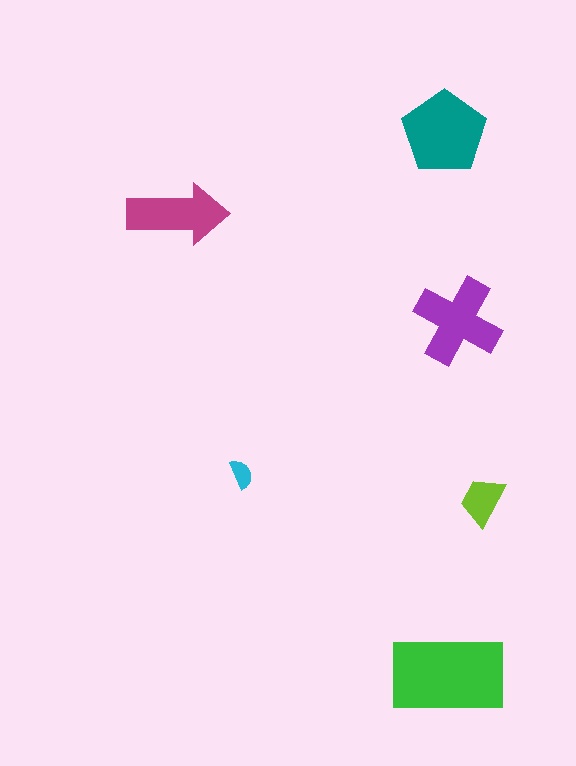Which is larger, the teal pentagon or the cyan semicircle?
The teal pentagon.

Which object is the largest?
The green rectangle.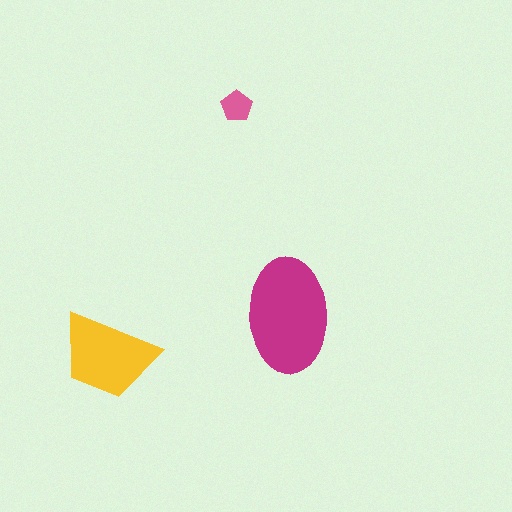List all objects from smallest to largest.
The pink pentagon, the yellow trapezoid, the magenta ellipse.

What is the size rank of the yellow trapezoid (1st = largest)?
2nd.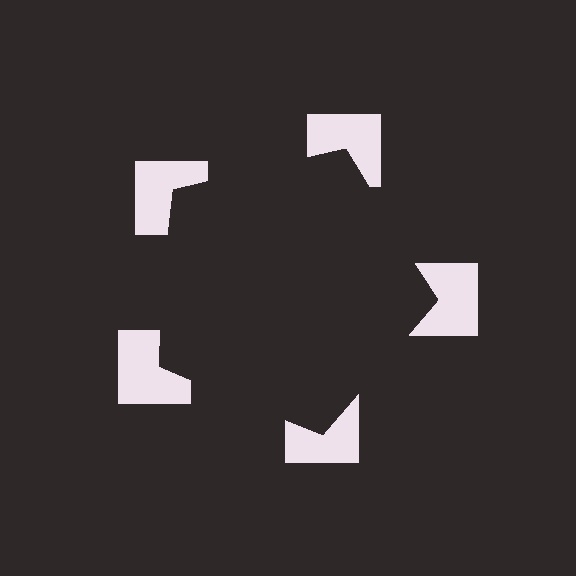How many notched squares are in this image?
There are 5 — one at each vertex of the illusory pentagon.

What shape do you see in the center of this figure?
An illusory pentagon — its edges are inferred from the aligned wedge cuts in the notched squares, not physically drawn.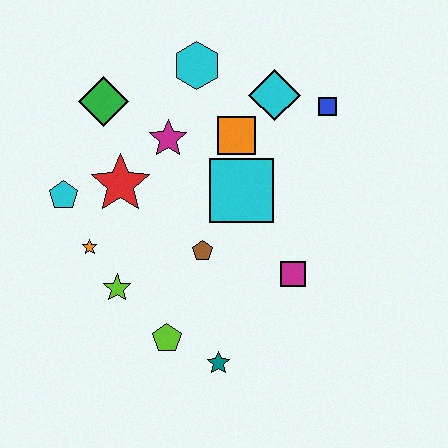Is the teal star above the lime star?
No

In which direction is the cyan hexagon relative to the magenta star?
The cyan hexagon is above the magenta star.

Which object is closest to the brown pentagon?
The cyan square is closest to the brown pentagon.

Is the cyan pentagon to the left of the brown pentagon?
Yes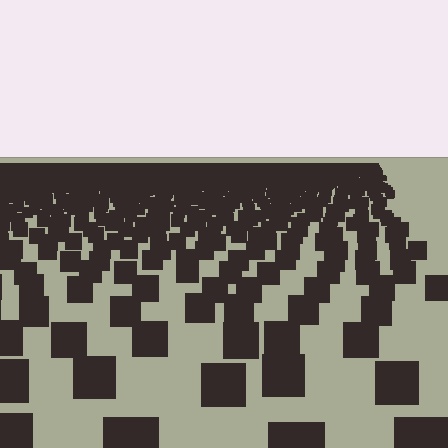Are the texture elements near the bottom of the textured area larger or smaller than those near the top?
Larger. Near the bottom, elements are closer to the viewer and appear at a bigger on-screen size.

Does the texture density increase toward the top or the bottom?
Density increases toward the top.